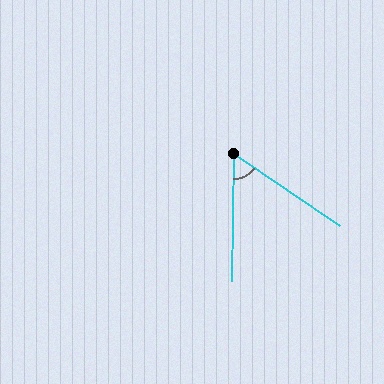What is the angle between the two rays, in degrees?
Approximately 57 degrees.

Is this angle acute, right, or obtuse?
It is acute.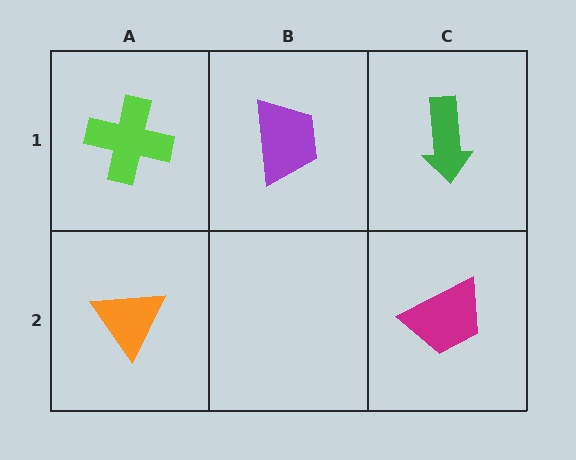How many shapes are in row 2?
2 shapes.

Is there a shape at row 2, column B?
No, that cell is empty.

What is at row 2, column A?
An orange triangle.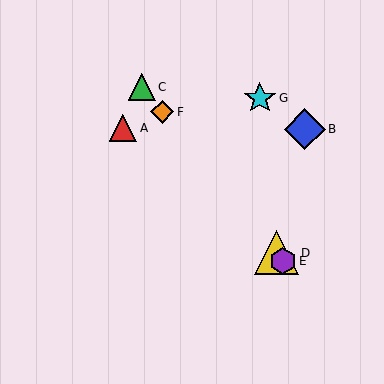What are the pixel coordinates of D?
Object D is at (276, 253).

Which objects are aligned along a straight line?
Objects C, D, E, F are aligned along a straight line.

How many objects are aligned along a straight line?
4 objects (C, D, E, F) are aligned along a straight line.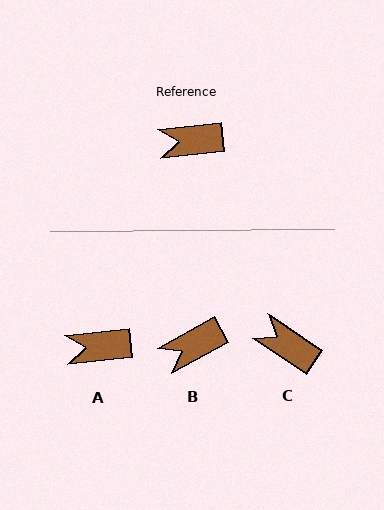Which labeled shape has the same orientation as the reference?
A.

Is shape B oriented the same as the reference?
No, it is off by about 23 degrees.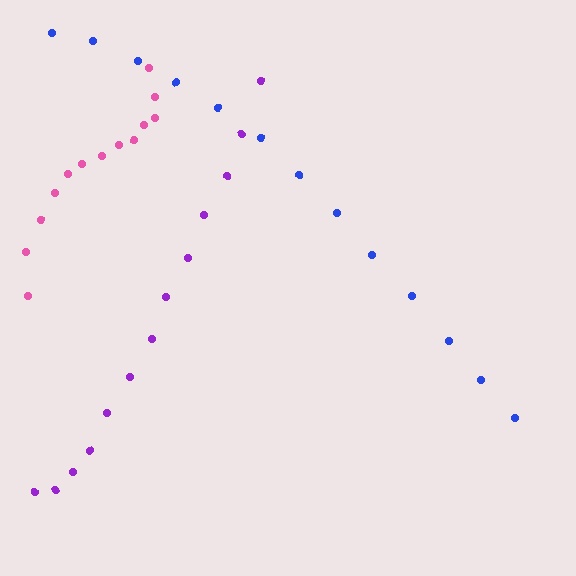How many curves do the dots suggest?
There are 3 distinct paths.